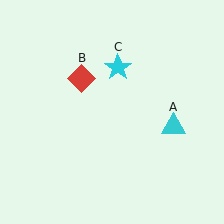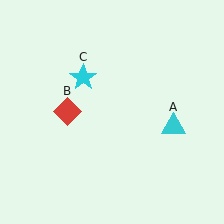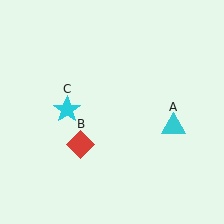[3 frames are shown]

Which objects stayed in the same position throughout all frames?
Cyan triangle (object A) remained stationary.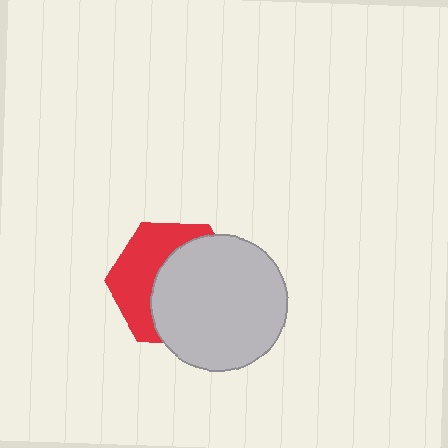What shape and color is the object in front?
The object in front is a light gray circle.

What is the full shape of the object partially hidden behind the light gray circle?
The partially hidden object is a red hexagon.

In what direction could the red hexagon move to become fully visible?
The red hexagon could move left. That would shift it out from behind the light gray circle entirely.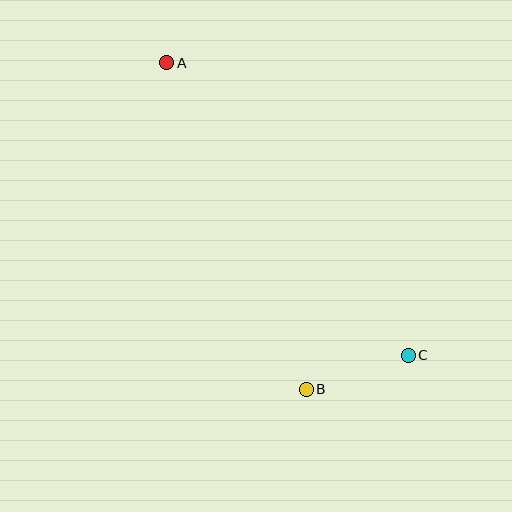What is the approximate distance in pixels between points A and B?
The distance between A and B is approximately 355 pixels.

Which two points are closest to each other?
Points B and C are closest to each other.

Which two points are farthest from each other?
Points A and C are farthest from each other.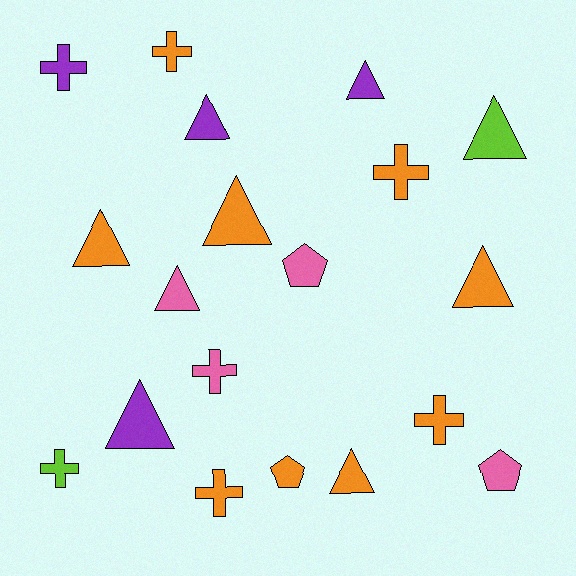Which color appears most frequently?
Orange, with 9 objects.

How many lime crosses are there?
There is 1 lime cross.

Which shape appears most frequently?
Triangle, with 9 objects.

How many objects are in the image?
There are 19 objects.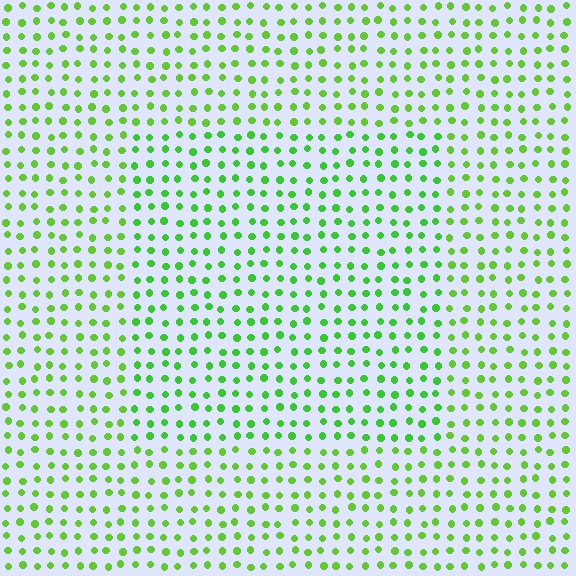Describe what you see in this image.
The image is filled with small lime elements in a uniform arrangement. A rectangle-shaped region is visible where the elements are tinted to a slightly different hue, forming a subtle color boundary.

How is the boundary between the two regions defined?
The boundary is defined purely by a slight shift in hue (about 17 degrees). Spacing, size, and orientation are identical on both sides.